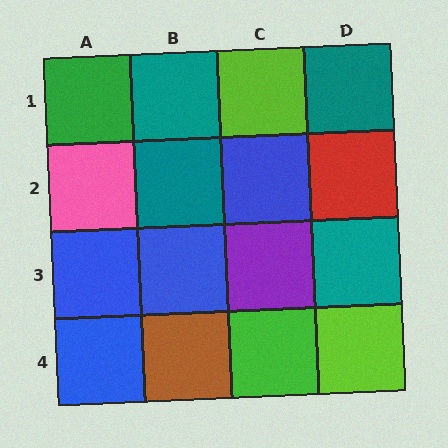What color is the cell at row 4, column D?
Lime.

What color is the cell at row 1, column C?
Lime.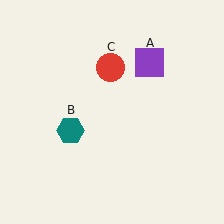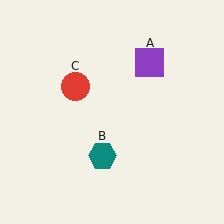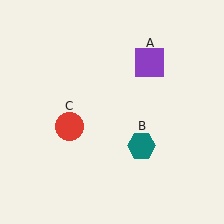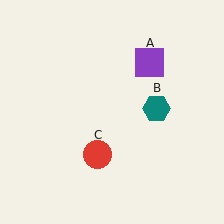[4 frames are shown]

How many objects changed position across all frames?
2 objects changed position: teal hexagon (object B), red circle (object C).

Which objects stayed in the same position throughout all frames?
Purple square (object A) remained stationary.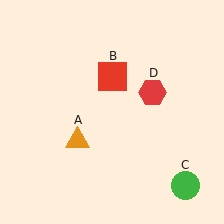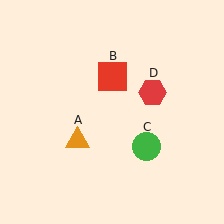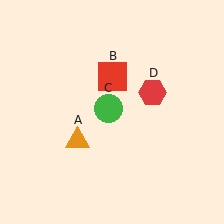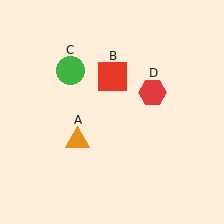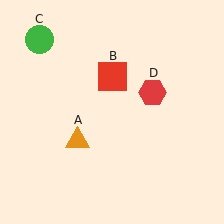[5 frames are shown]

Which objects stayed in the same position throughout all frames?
Orange triangle (object A) and red square (object B) and red hexagon (object D) remained stationary.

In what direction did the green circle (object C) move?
The green circle (object C) moved up and to the left.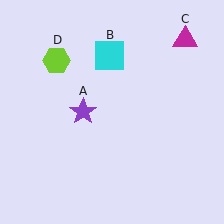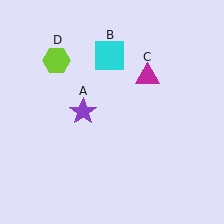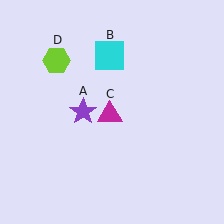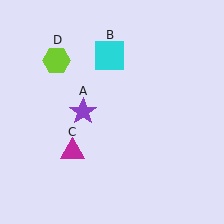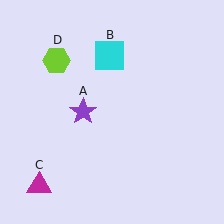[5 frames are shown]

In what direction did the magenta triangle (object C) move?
The magenta triangle (object C) moved down and to the left.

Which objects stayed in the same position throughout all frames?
Purple star (object A) and cyan square (object B) and lime hexagon (object D) remained stationary.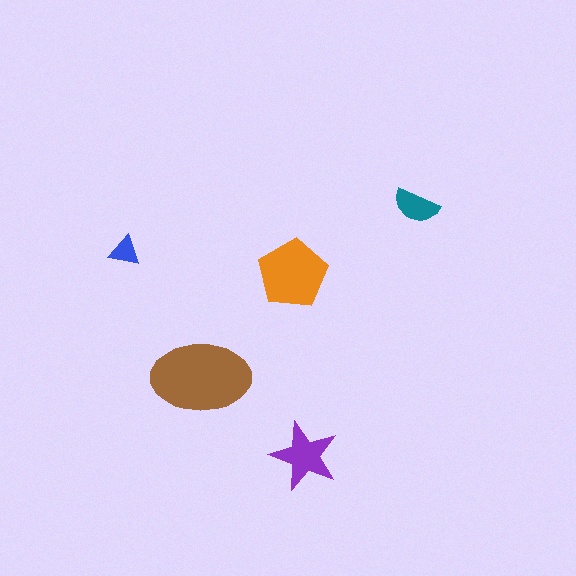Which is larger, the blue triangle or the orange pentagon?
The orange pentagon.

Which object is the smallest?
The blue triangle.